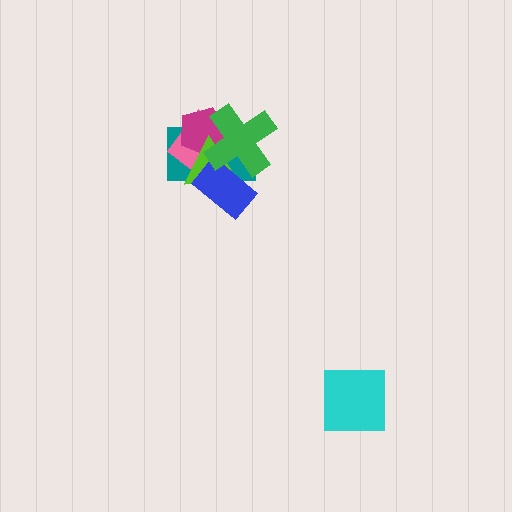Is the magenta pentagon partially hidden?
Yes, it is partially covered by another shape.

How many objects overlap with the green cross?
5 objects overlap with the green cross.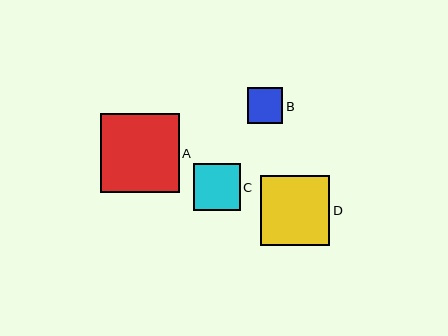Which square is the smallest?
Square B is the smallest with a size of approximately 36 pixels.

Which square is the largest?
Square A is the largest with a size of approximately 79 pixels.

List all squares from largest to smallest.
From largest to smallest: A, D, C, B.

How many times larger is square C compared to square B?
Square C is approximately 1.3 times the size of square B.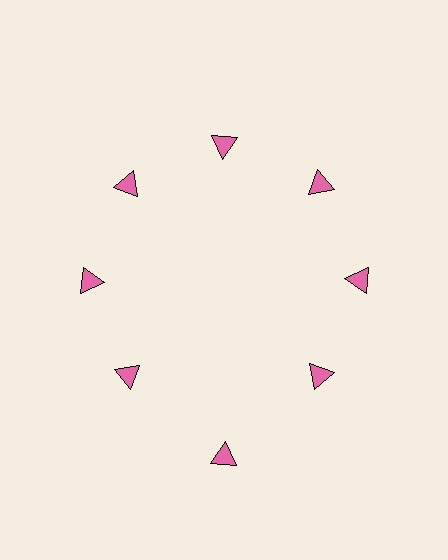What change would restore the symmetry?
The symmetry would be restored by moving it inward, back onto the ring so that all 8 triangles sit at equal angles and equal distance from the center.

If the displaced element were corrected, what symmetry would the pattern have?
It would have 8-fold rotational symmetry — the pattern would map onto itself every 45 degrees.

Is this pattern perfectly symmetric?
No. The 8 pink triangles are arranged in a ring, but one element near the 6 o'clock position is pushed outward from the center, breaking the 8-fold rotational symmetry.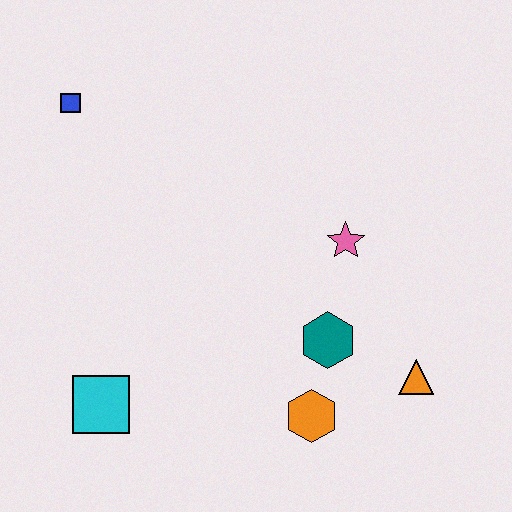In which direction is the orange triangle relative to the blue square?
The orange triangle is to the right of the blue square.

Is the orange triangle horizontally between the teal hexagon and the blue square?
No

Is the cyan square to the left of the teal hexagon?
Yes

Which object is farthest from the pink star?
The blue square is farthest from the pink star.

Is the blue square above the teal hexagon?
Yes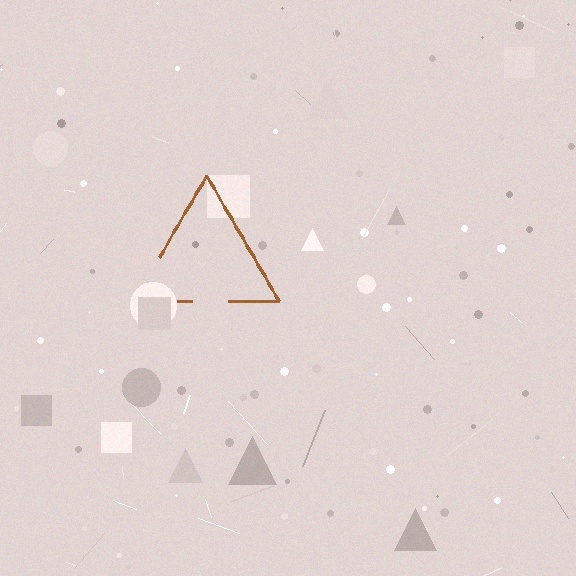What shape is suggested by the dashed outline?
The dashed outline suggests a triangle.